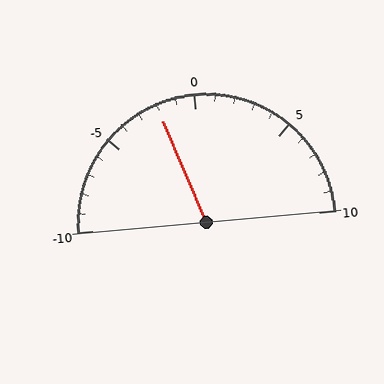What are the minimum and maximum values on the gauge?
The gauge ranges from -10 to 10.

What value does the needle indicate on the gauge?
The needle indicates approximately -2.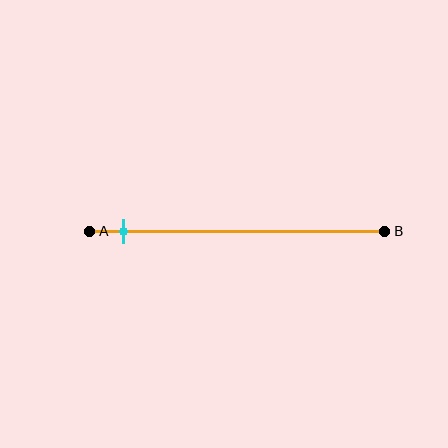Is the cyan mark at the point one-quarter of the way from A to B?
No, the mark is at about 10% from A, not at the 25% one-quarter point.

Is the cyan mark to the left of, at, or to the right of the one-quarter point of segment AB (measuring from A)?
The cyan mark is to the left of the one-quarter point of segment AB.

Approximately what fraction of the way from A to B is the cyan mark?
The cyan mark is approximately 10% of the way from A to B.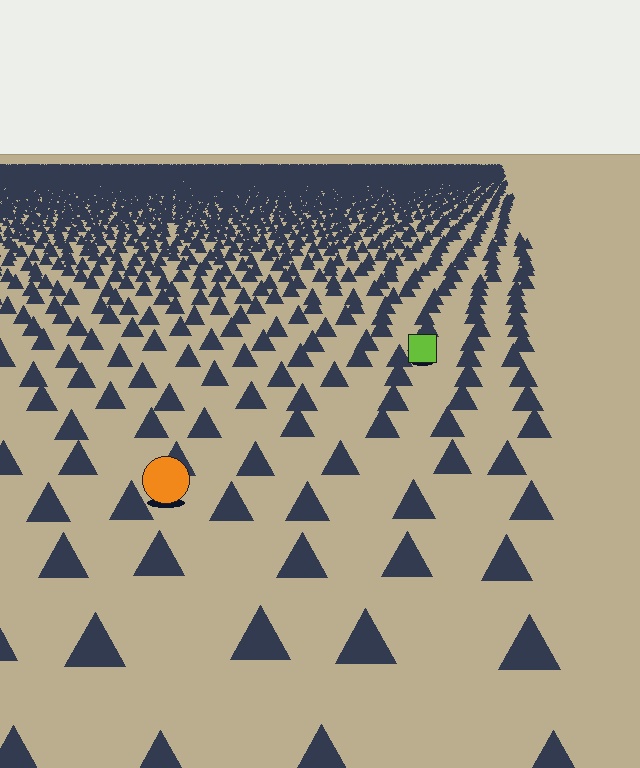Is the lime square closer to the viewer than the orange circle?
No. The orange circle is closer — you can tell from the texture gradient: the ground texture is coarser near it.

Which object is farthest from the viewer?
The lime square is farthest from the viewer. It appears smaller and the ground texture around it is denser.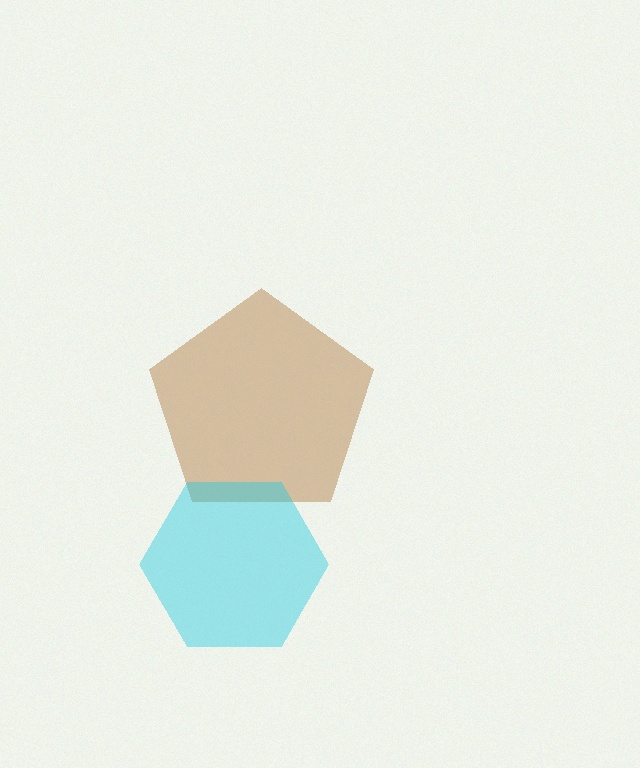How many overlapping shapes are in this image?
There are 2 overlapping shapes in the image.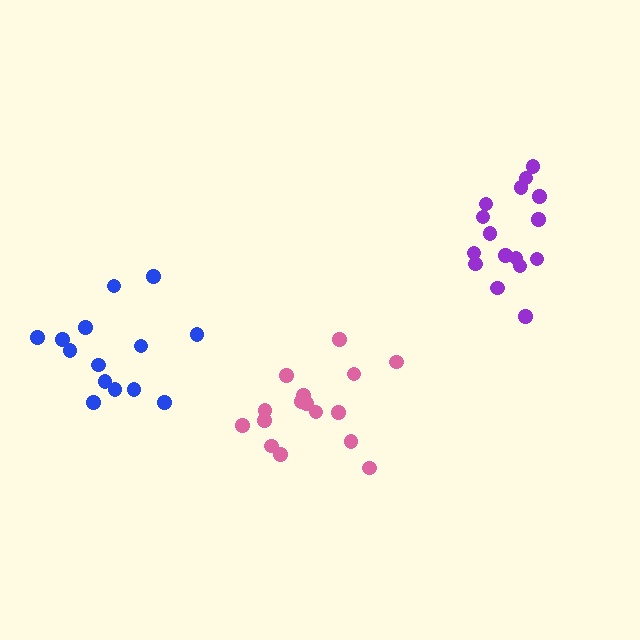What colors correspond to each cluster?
The clusters are colored: blue, pink, purple.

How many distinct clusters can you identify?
There are 3 distinct clusters.